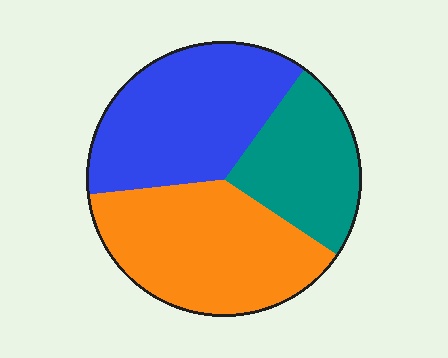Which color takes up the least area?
Teal, at roughly 25%.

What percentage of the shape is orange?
Orange covers 39% of the shape.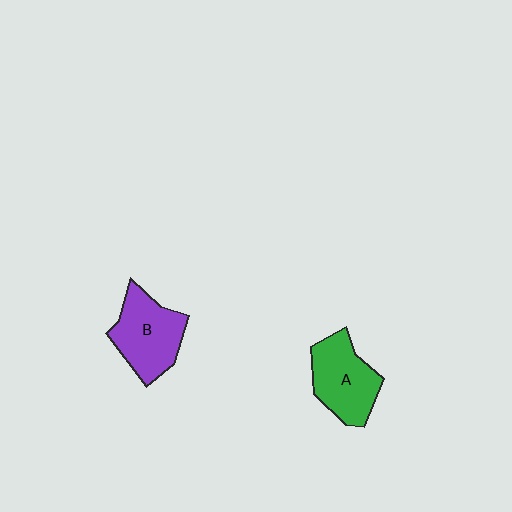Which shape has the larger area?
Shape B (purple).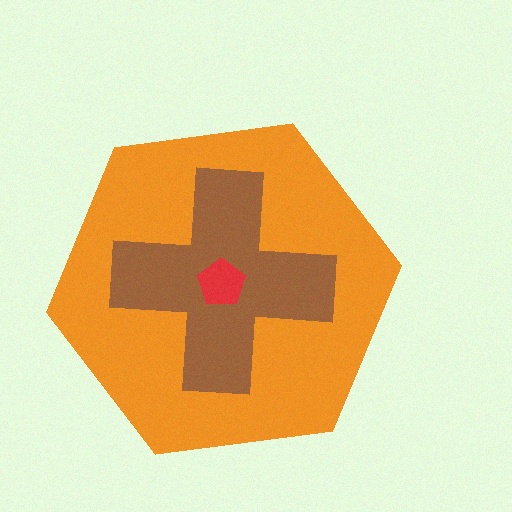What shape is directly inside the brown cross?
The red pentagon.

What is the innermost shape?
The red pentagon.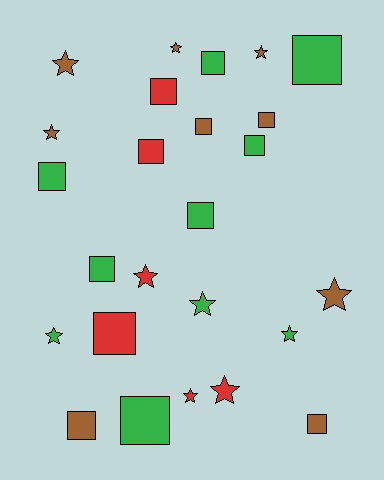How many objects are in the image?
There are 25 objects.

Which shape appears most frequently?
Square, with 14 objects.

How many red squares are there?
There are 3 red squares.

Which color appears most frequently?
Green, with 10 objects.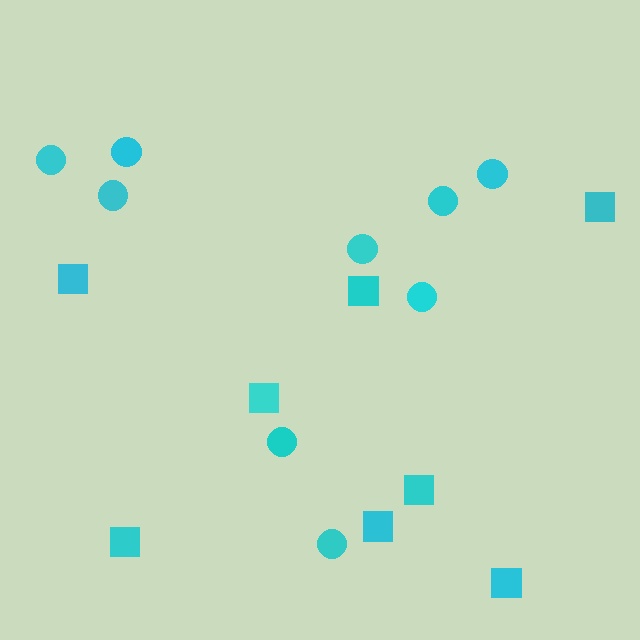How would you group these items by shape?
There are 2 groups: one group of squares (8) and one group of circles (9).